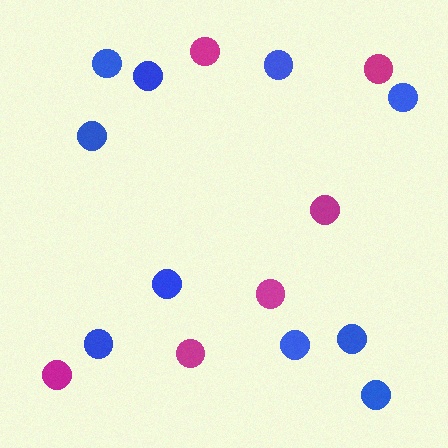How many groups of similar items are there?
There are 2 groups: one group of blue circles (10) and one group of magenta circles (6).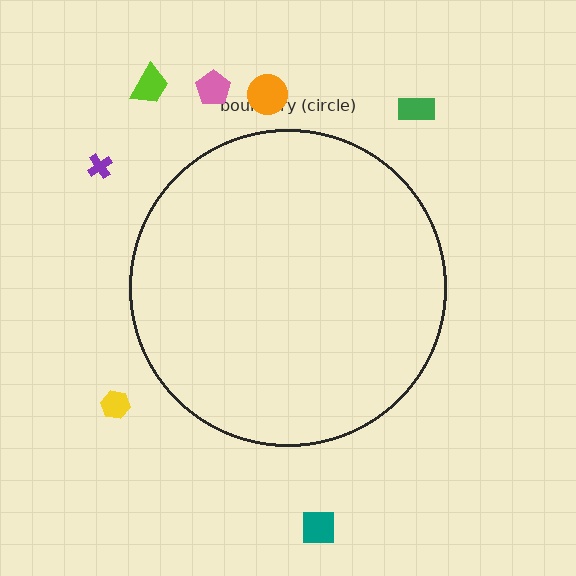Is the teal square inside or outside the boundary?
Outside.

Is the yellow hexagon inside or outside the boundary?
Outside.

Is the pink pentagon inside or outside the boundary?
Outside.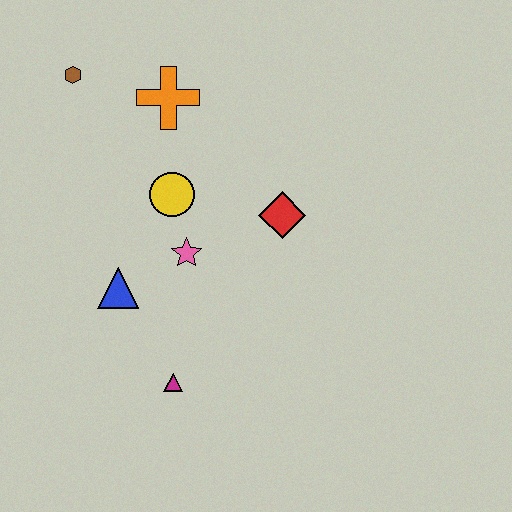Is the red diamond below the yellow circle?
Yes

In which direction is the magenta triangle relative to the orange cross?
The magenta triangle is below the orange cross.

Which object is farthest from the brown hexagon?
The magenta triangle is farthest from the brown hexagon.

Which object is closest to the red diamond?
The pink star is closest to the red diamond.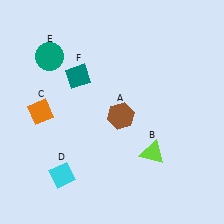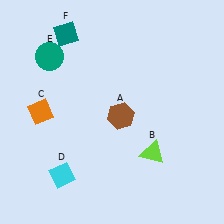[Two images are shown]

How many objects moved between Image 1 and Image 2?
1 object moved between the two images.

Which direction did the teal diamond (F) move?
The teal diamond (F) moved up.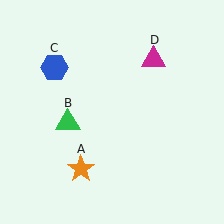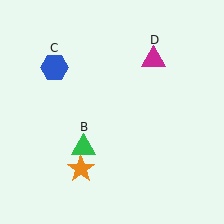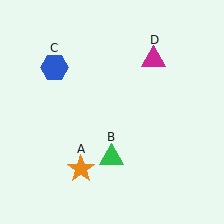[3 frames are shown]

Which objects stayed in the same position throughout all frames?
Orange star (object A) and blue hexagon (object C) and magenta triangle (object D) remained stationary.